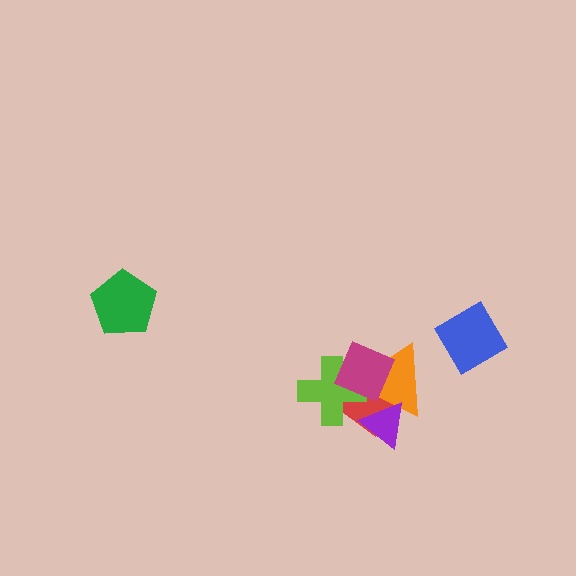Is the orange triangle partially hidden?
Yes, it is partially covered by another shape.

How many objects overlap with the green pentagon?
0 objects overlap with the green pentagon.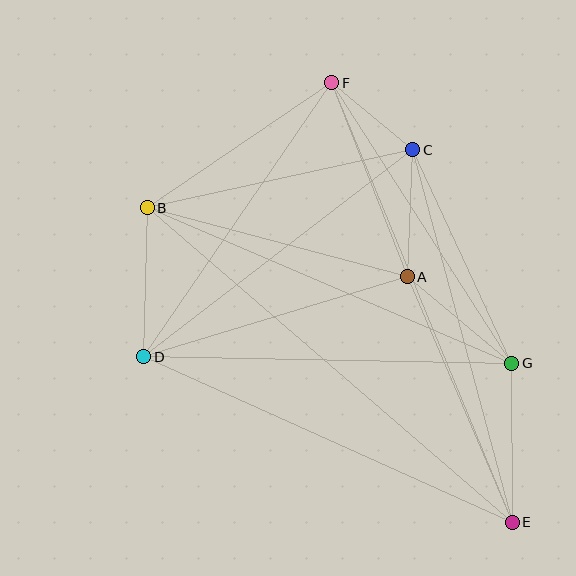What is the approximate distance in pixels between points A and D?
The distance between A and D is approximately 275 pixels.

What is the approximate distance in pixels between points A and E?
The distance between A and E is approximately 267 pixels.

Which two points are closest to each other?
Points C and F are closest to each other.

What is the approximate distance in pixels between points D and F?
The distance between D and F is approximately 332 pixels.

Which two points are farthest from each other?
Points B and E are farthest from each other.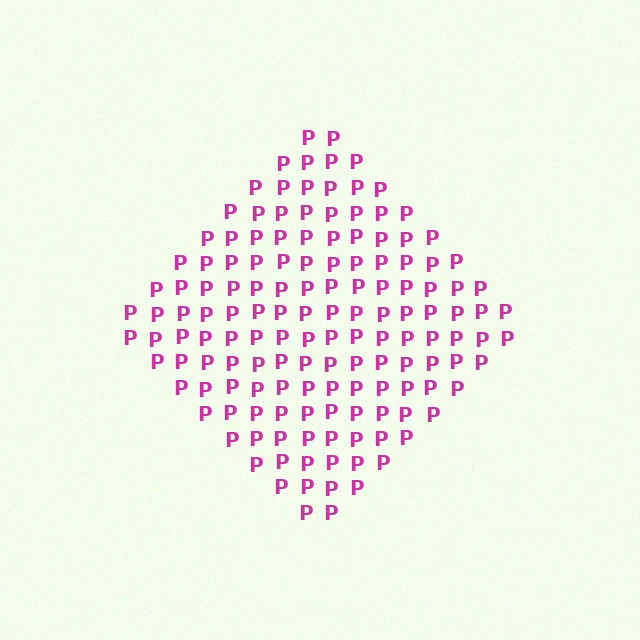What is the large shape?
The large shape is a diamond.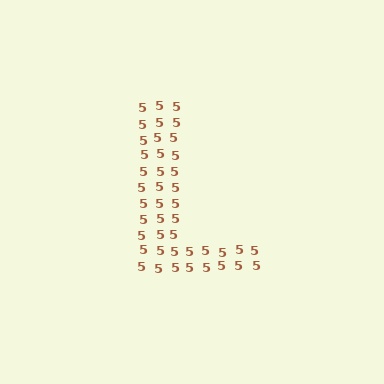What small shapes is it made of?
It is made of small digit 5's.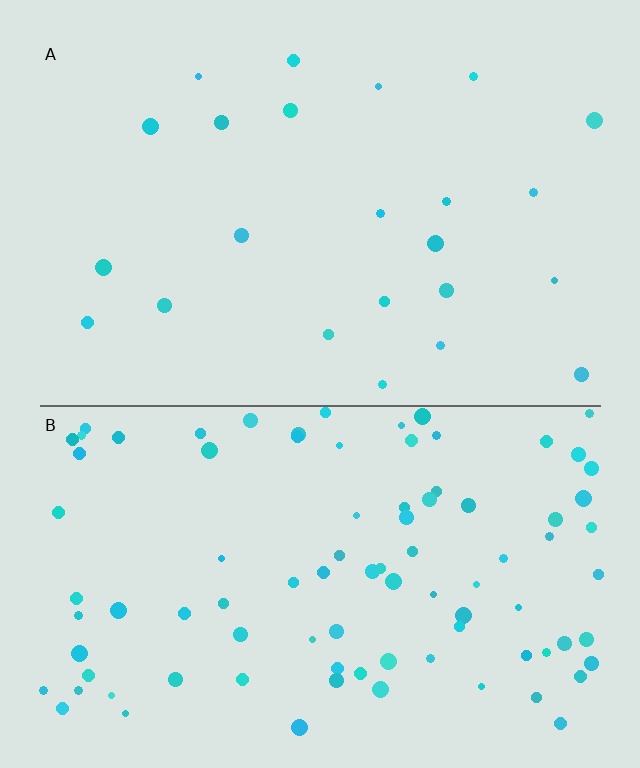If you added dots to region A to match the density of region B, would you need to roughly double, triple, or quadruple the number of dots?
Approximately quadruple.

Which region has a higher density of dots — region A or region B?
B (the bottom).